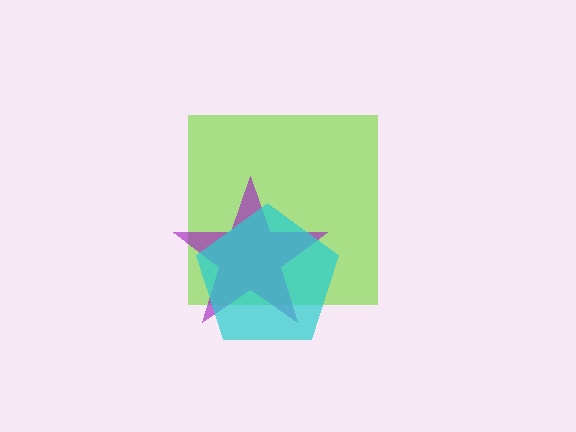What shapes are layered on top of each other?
The layered shapes are: a lime square, a purple star, a cyan pentagon.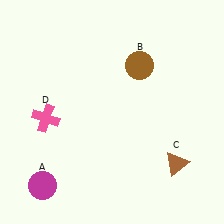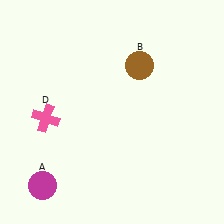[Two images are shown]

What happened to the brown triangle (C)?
The brown triangle (C) was removed in Image 2. It was in the bottom-right area of Image 1.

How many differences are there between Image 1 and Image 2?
There is 1 difference between the two images.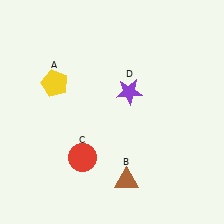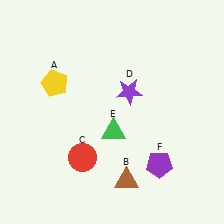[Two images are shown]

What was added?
A green triangle (E), a purple pentagon (F) were added in Image 2.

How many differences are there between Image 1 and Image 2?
There are 2 differences between the two images.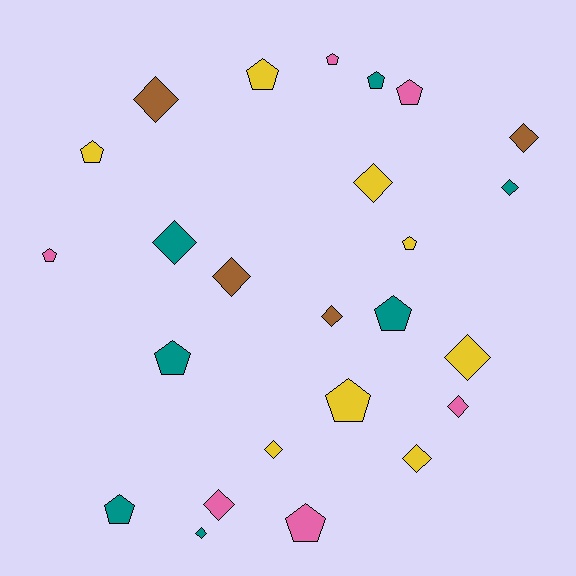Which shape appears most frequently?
Diamond, with 13 objects.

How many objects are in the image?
There are 25 objects.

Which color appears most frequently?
Yellow, with 8 objects.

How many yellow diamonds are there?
There are 4 yellow diamonds.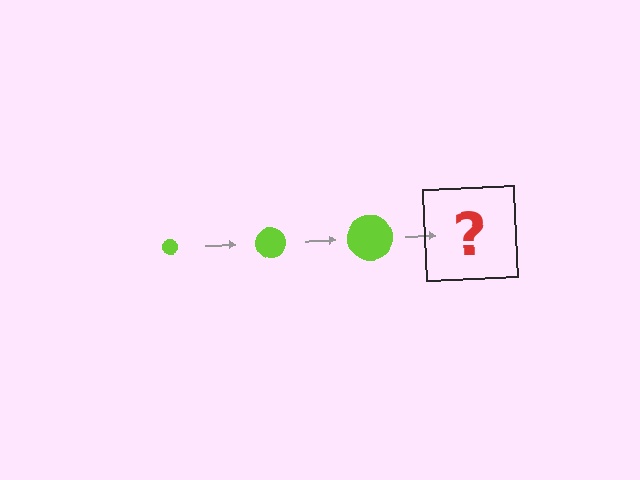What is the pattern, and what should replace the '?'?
The pattern is that the circle gets progressively larger each step. The '?' should be a lime circle, larger than the previous one.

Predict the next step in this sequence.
The next step is a lime circle, larger than the previous one.